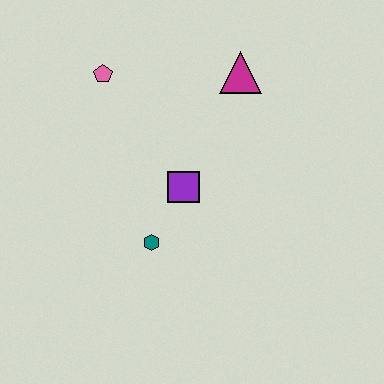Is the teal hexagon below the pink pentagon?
Yes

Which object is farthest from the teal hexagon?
The magenta triangle is farthest from the teal hexagon.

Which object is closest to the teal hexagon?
The purple square is closest to the teal hexagon.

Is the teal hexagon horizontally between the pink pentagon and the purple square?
Yes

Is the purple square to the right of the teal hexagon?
Yes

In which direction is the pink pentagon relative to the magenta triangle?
The pink pentagon is to the left of the magenta triangle.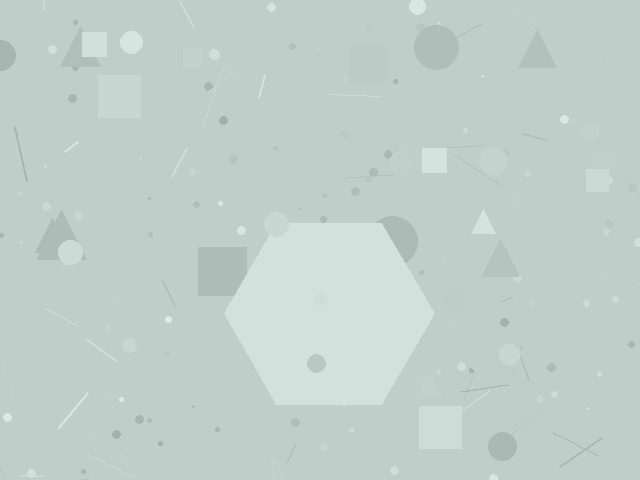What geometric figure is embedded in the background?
A hexagon is embedded in the background.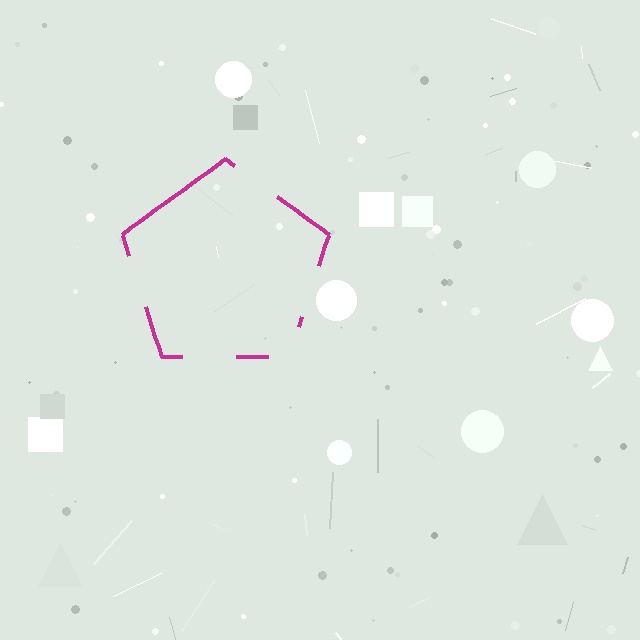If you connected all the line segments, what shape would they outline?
They would outline a pentagon.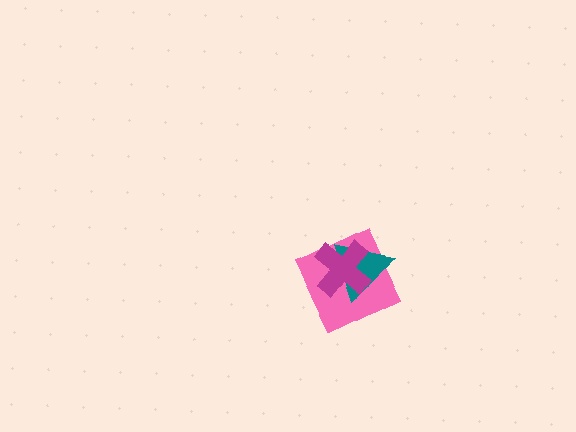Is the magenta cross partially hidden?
No, no other shape covers it.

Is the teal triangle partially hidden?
Yes, it is partially covered by another shape.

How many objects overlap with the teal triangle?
2 objects overlap with the teal triangle.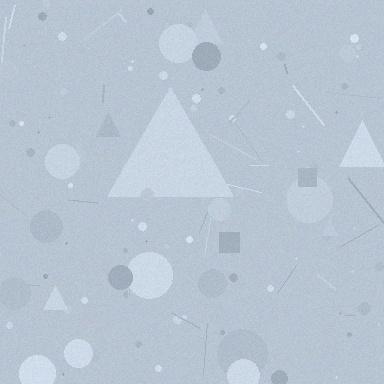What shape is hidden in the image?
A triangle is hidden in the image.